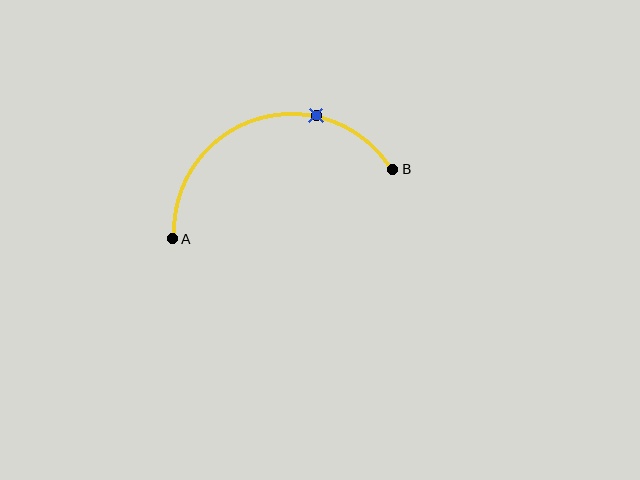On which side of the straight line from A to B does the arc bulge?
The arc bulges above the straight line connecting A and B.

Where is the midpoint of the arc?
The arc midpoint is the point on the curve farthest from the straight line joining A and B. It sits above that line.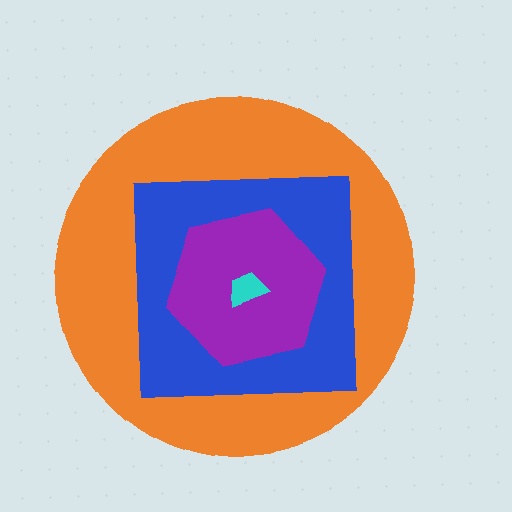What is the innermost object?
The cyan trapezoid.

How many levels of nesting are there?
4.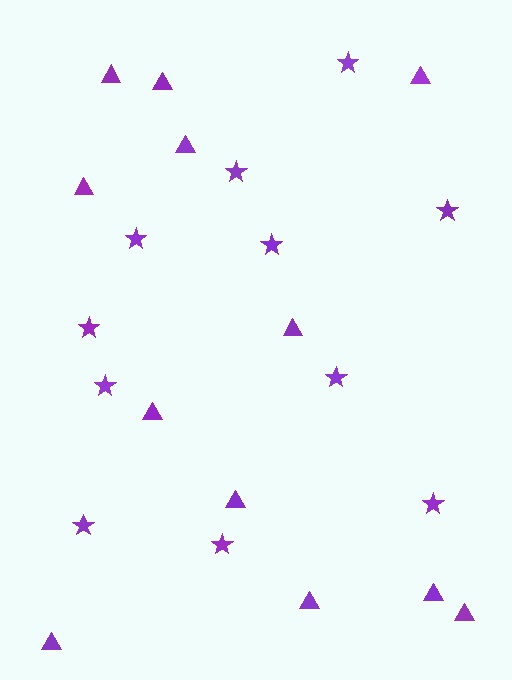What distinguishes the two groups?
There are 2 groups: one group of triangles (12) and one group of stars (11).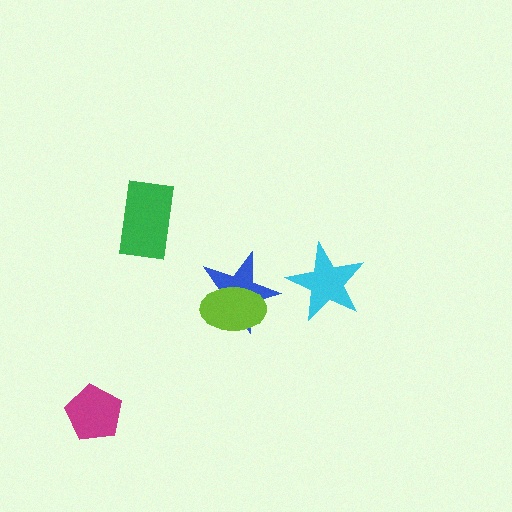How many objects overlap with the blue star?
1 object overlaps with the blue star.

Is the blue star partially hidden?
Yes, it is partially covered by another shape.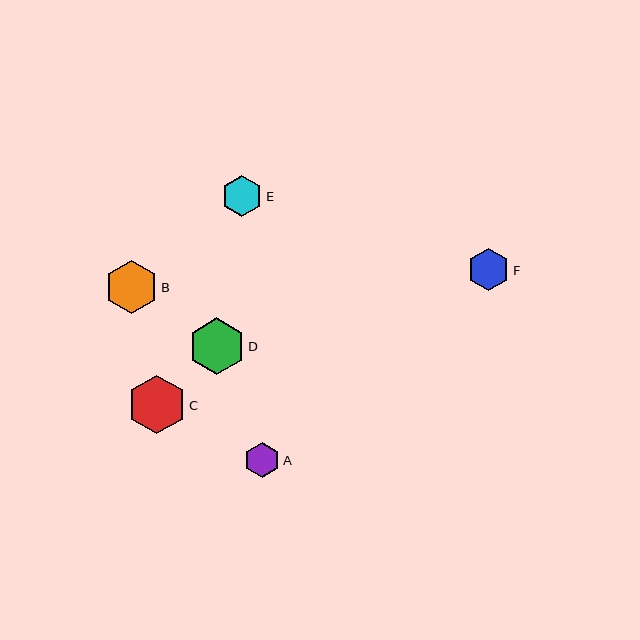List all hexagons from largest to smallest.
From largest to smallest: C, D, B, F, E, A.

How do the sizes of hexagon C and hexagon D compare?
Hexagon C and hexagon D are approximately the same size.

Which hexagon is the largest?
Hexagon C is the largest with a size of approximately 59 pixels.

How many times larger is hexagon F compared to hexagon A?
Hexagon F is approximately 1.2 times the size of hexagon A.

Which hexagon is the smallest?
Hexagon A is the smallest with a size of approximately 36 pixels.